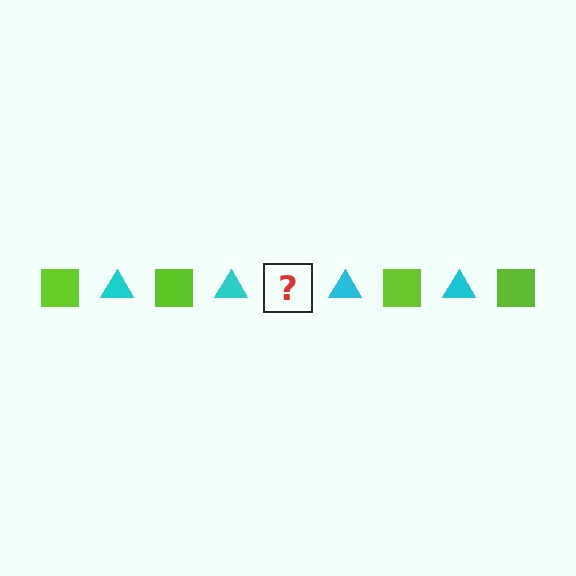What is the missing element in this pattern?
The missing element is a lime square.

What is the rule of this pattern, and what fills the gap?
The rule is that the pattern alternates between lime square and cyan triangle. The gap should be filled with a lime square.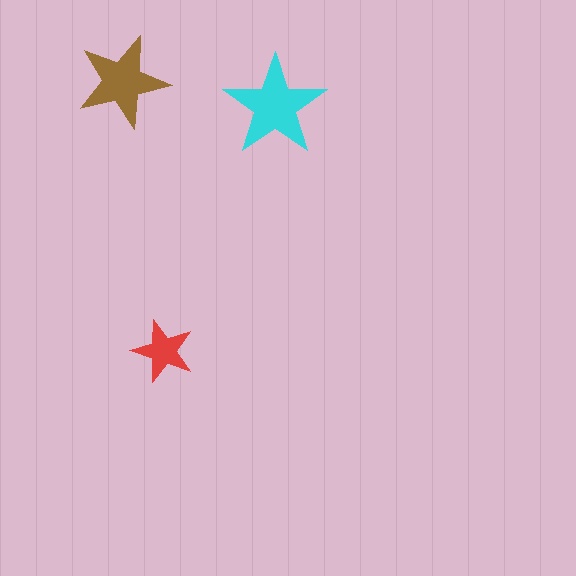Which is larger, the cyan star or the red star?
The cyan one.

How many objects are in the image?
There are 3 objects in the image.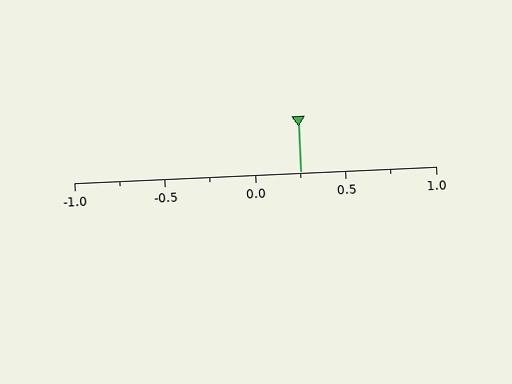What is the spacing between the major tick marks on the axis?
The major ticks are spaced 0.5 apart.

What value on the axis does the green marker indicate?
The marker indicates approximately 0.25.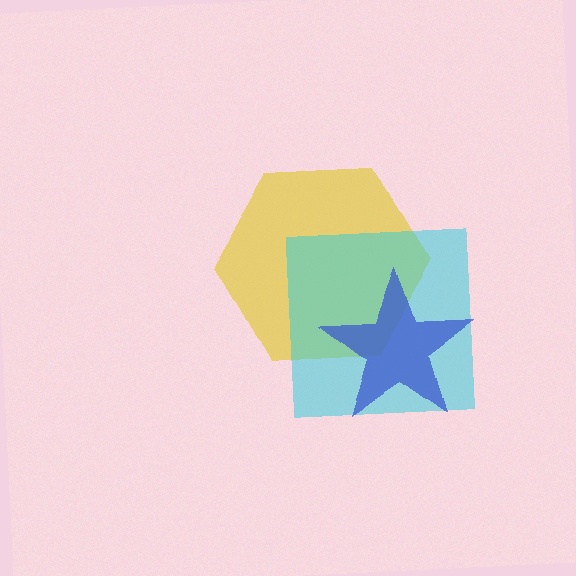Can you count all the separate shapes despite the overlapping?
Yes, there are 3 separate shapes.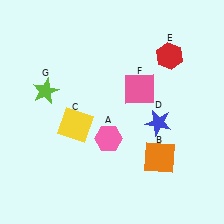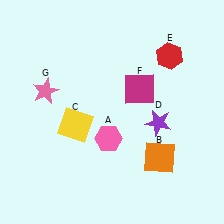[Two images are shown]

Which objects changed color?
D changed from blue to purple. F changed from pink to magenta. G changed from lime to pink.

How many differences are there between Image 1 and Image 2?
There are 3 differences between the two images.